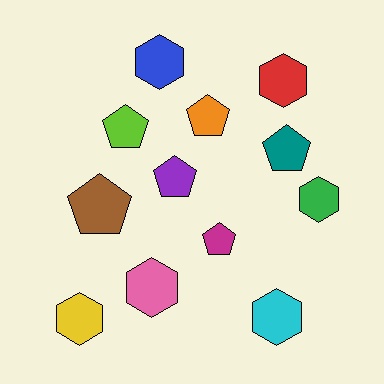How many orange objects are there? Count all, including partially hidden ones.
There is 1 orange object.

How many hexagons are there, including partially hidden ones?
There are 6 hexagons.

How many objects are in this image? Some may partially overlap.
There are 12 objects.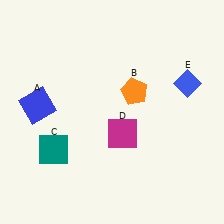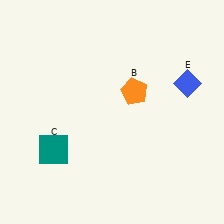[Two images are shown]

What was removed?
The magenta square (D), the blue square (A) were removed in Image 2.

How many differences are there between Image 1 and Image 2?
There are 2 differences between the two images.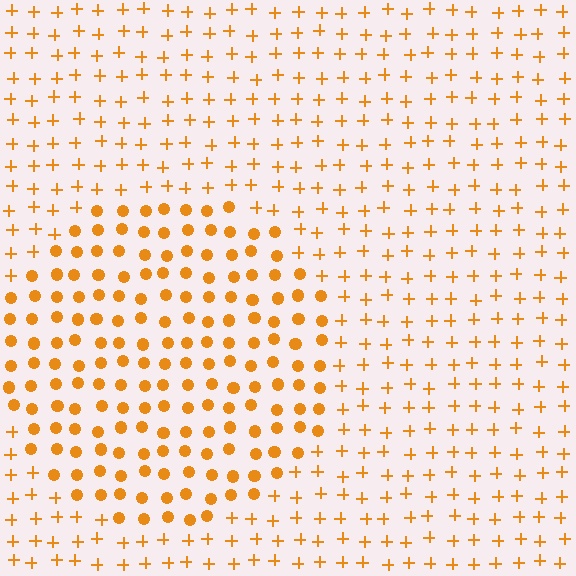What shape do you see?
I see a circle.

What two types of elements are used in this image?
The image uses circles inside the circle region and plus signs outside it.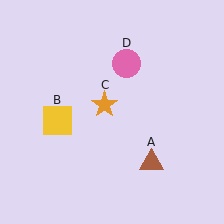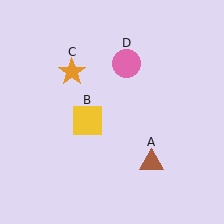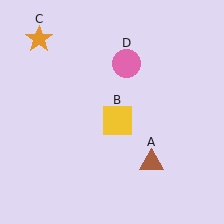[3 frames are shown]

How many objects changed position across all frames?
2 objects changed position: yellow square (object B), orange star (object C).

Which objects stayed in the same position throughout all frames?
Brown triangle (object A) and pink circle (object D) remained stationary.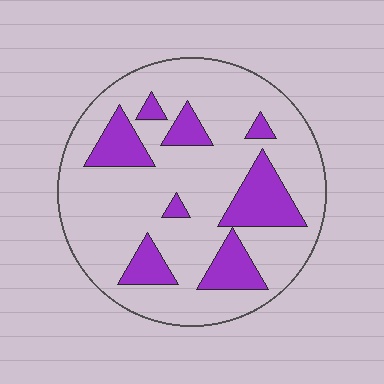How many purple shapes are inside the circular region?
8.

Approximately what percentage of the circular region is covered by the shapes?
Approximately 20%.